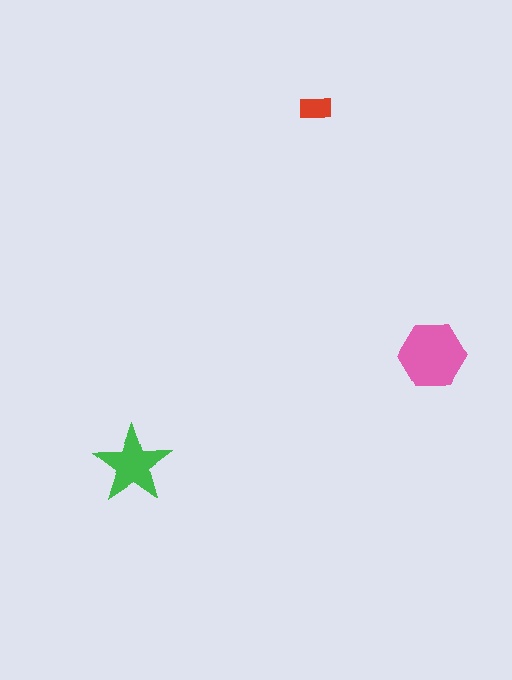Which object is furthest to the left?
The green star is leftmost.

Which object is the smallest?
The red rectangle.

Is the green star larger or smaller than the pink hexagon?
Smaller.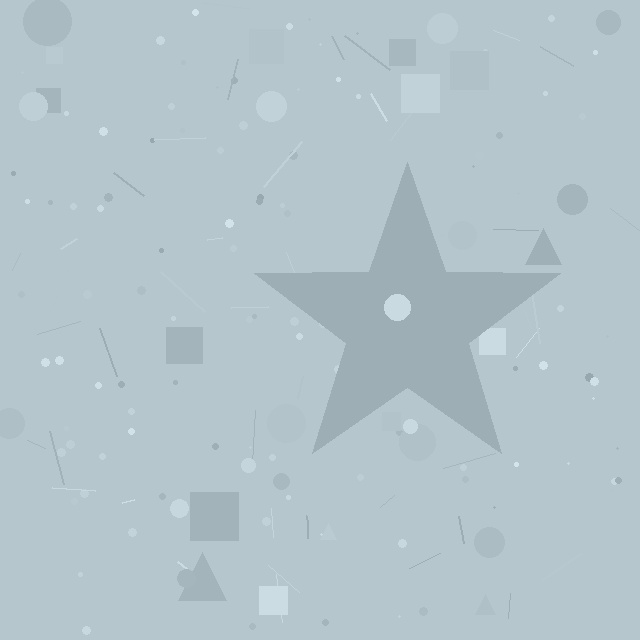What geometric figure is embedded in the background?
A star is embedded in the background.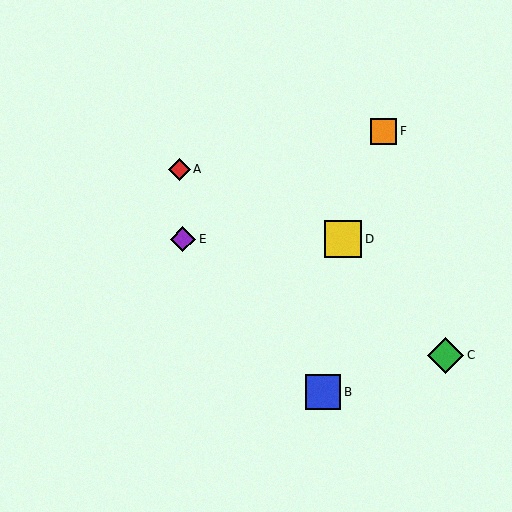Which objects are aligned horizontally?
Objects D, E are aligned horizontally.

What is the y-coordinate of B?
Object B is at y≈392.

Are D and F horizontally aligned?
No, D is at y≈239 and F is at y≈131.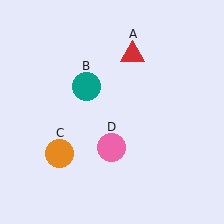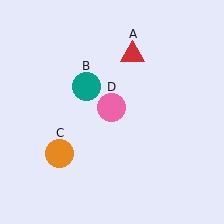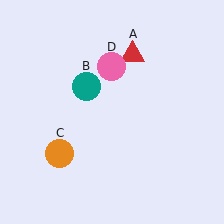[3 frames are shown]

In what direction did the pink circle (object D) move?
The pink circle (object D) moved up.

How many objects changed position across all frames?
1 object changed position: pink circle (object D).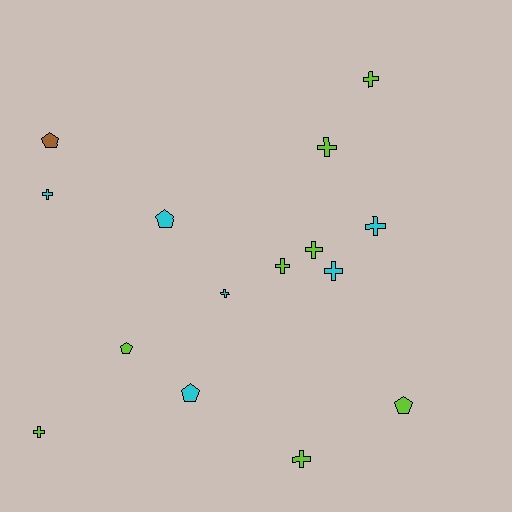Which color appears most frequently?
Lime, with 8 objects.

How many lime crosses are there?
There are 6 lime crosses.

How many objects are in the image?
There are 15 objects.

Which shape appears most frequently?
Cross, with 10 objects.